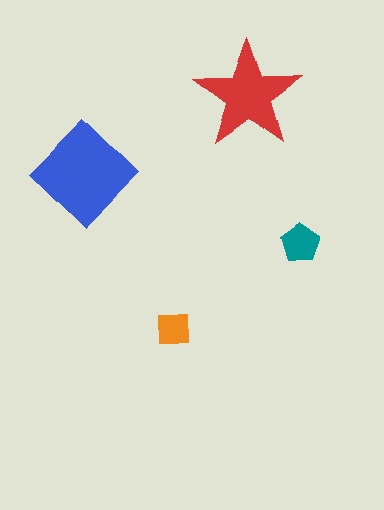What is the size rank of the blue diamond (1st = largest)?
1st.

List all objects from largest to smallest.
The blue diamond, the red star, the teal pentagon, the orange square.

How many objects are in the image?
There are 4 objects in the image.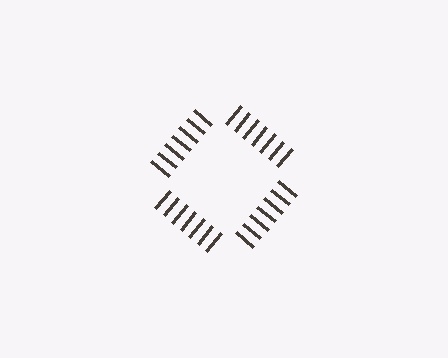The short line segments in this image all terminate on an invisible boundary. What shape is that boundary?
An illusory square — the line segments terminate on its edges but no continuous stroke is drawn.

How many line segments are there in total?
28 — 7 along each of the 4 edges.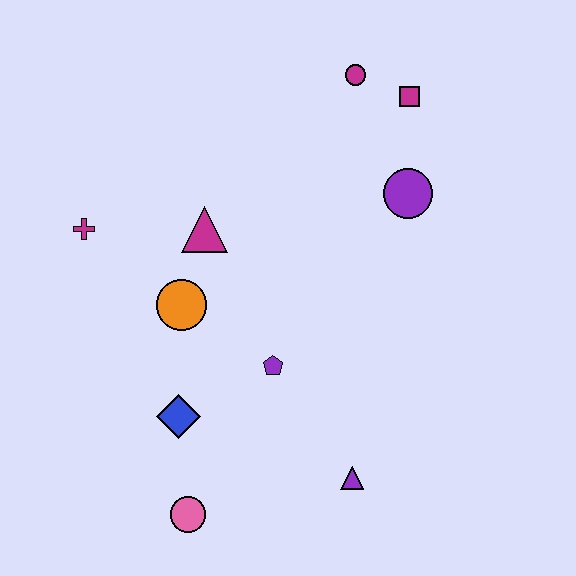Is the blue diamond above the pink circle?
Yes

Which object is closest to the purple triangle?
The purple pentagon is closest to the purple triangle.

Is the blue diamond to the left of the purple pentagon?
Yes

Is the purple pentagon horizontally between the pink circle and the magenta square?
Yes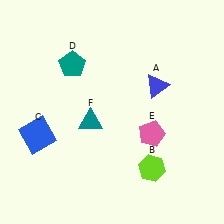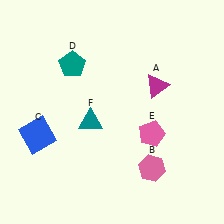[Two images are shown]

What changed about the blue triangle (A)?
In Image 1, A is blue. In Image 2, it changed to magenta.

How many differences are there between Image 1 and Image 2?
There are 2 differences between the two images.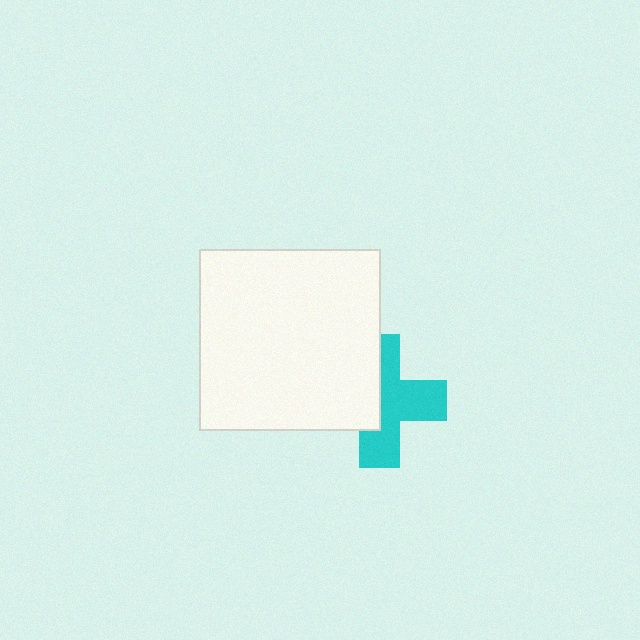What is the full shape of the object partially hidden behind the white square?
The partially hidden object is a cyan cross.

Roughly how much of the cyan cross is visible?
About half of it is visible (roughly 56%).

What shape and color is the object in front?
The object in front is a white square.